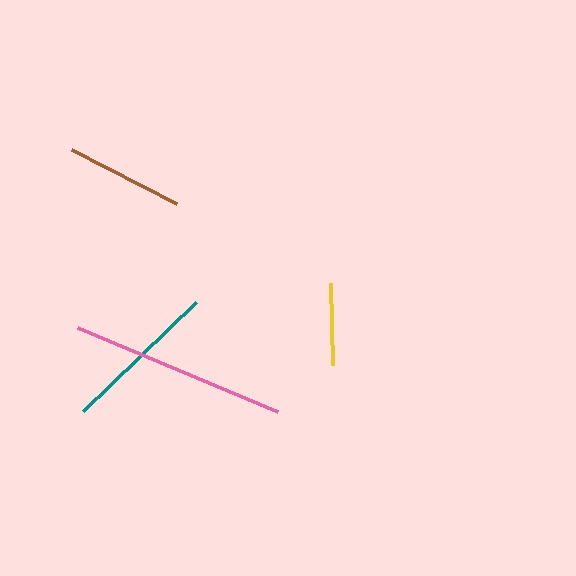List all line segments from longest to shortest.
From longest to shortest: pink, teal, brown, yellow.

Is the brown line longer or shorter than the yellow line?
The brown line is longer than the yellow line.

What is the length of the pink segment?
The pink segment is approximately 217 pixels long.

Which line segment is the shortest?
The yellow line is the shortest at approximately 82 pixels.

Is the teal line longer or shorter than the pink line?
The pink line is longer than the teal line.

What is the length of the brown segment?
The brown segment is approximately 119 pixels long.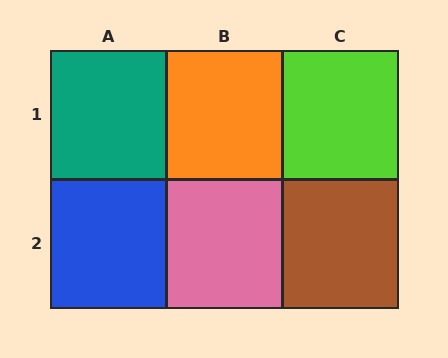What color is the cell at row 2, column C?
Brown.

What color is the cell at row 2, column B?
Pink.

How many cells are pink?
1 cell is pink.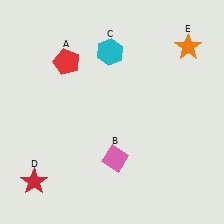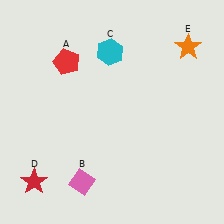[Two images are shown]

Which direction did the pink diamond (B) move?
The pink diamond (B) moved left.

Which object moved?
The pink diamond (B) moved left.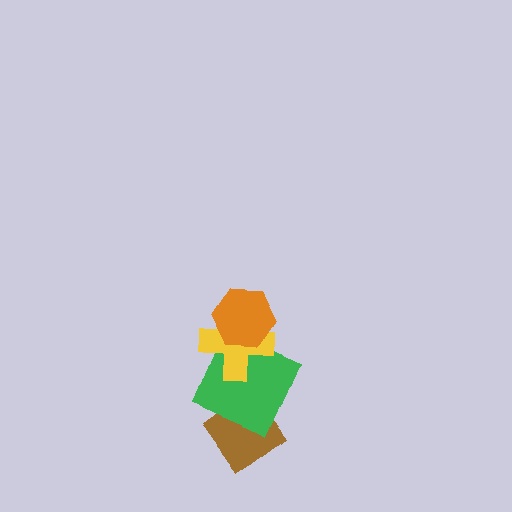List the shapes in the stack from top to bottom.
From top to bottom: the orange hexagon, the yellow cross, the green square, the brown diamond.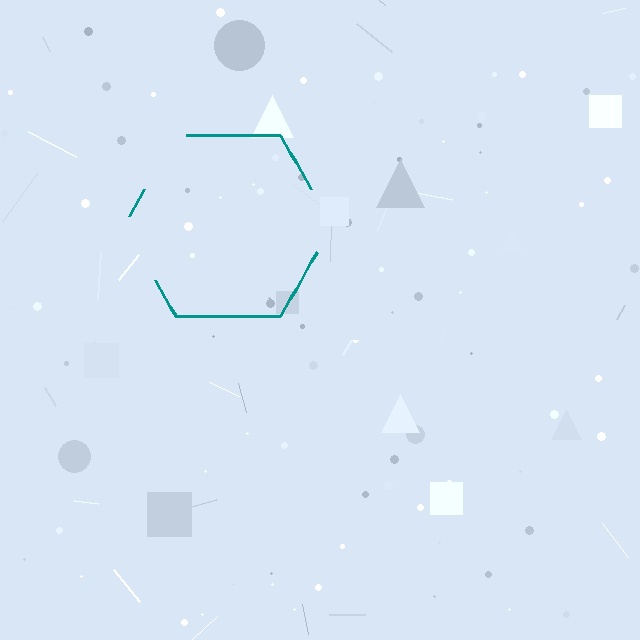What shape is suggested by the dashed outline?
The dashed outline suggests a hexagon.